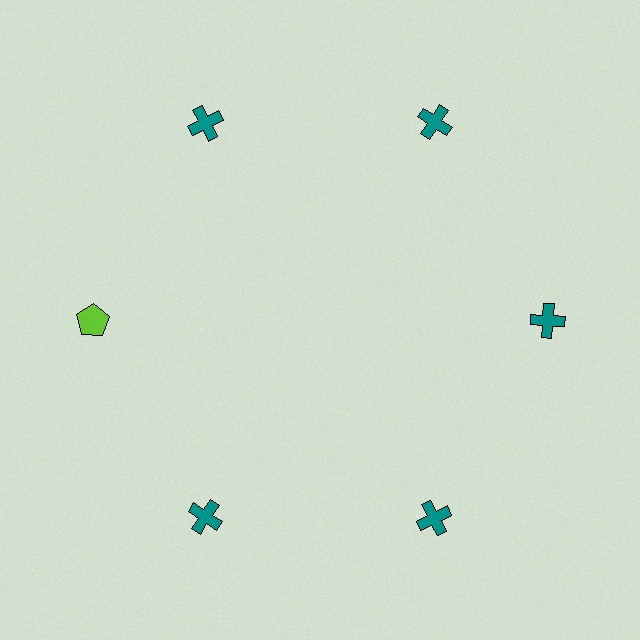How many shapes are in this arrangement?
There are 6 shapes arranged in a ring pattern.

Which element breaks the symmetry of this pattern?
The lime pentagon at roughly the 9 o'clock position breaks the symmetry. All other shapes are teal crosses.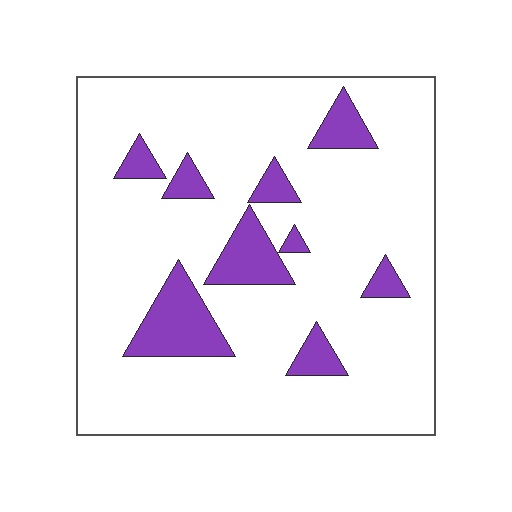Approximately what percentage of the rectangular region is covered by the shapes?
Approximately 15%.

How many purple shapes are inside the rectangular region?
9.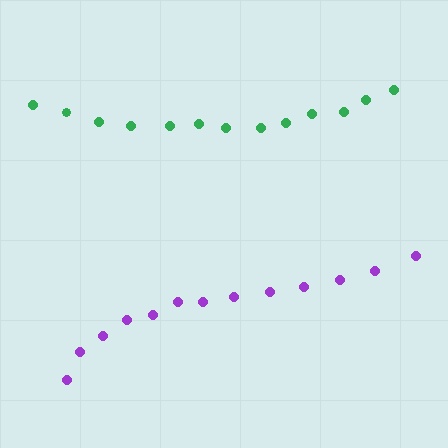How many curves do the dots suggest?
There are 2 distinct paths.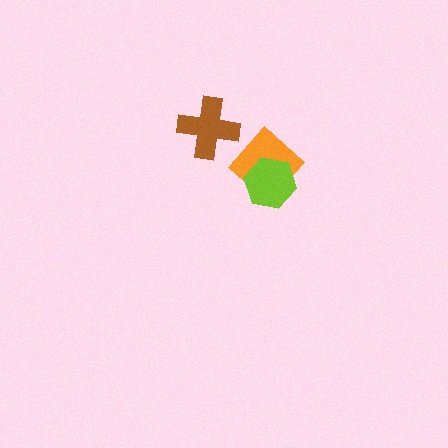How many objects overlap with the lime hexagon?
1 object overlaps with the lime hexagon.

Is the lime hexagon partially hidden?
No, no other shape covers it.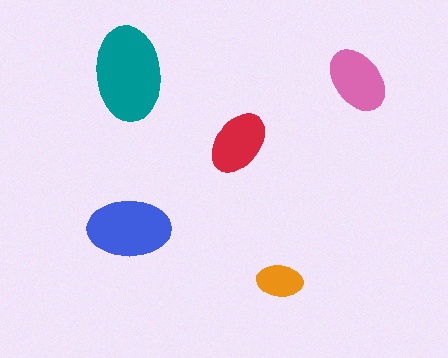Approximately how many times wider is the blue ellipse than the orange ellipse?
About 2 times wider.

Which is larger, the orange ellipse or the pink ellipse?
The pink one.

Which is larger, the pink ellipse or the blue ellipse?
The blue one.